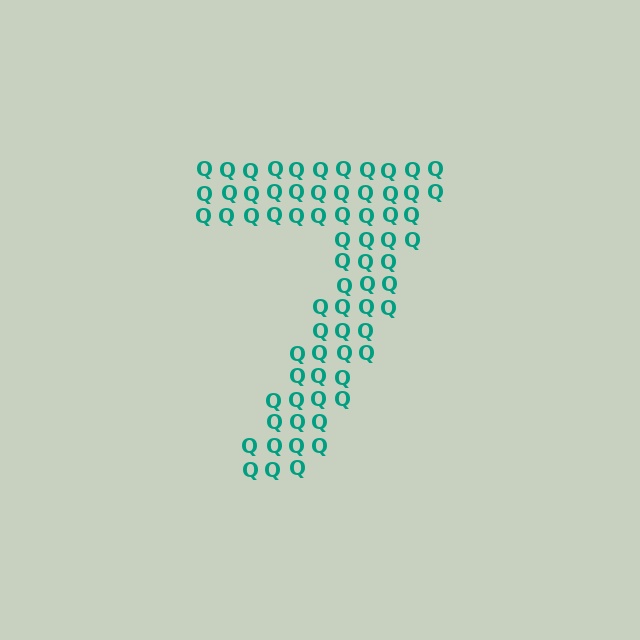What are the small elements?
The small elements are letter Q's.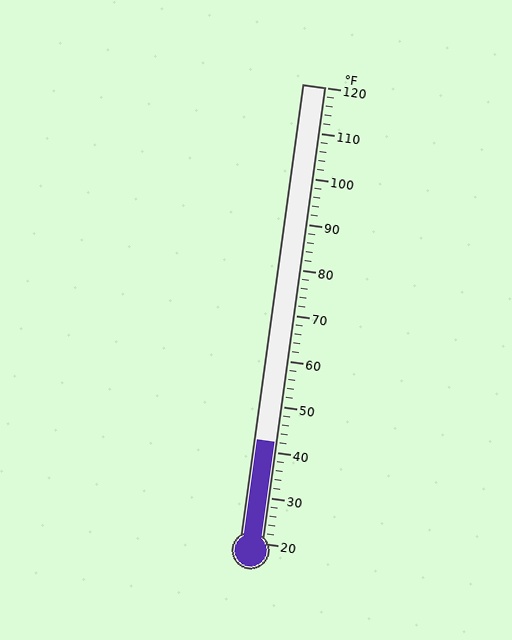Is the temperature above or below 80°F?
The temperature is below 80°F.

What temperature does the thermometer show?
The thermometer shows approximately 42°F.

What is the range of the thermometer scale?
The thermometer scale ranges from 20°F to 120°F.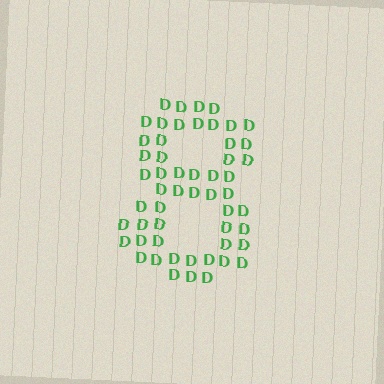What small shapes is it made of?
It is made of small letter D's.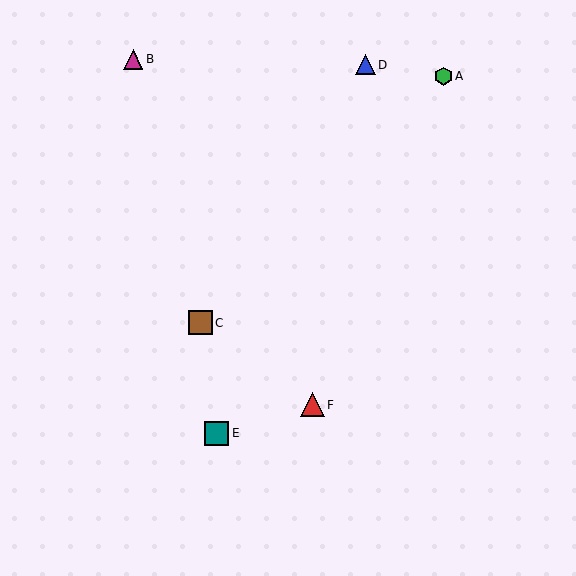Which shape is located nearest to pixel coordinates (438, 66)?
The green hexagon (labeled A) at (443, 76) is nearest to that location.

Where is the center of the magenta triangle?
The center of the magenta triangle is at (133, 60).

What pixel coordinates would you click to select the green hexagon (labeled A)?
Click at (443, 76) to select the green hexagon A.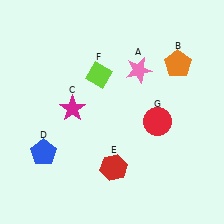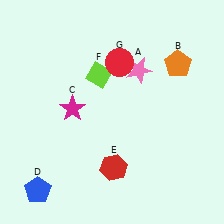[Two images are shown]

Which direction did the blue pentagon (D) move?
The blue pentagon (D) moved down.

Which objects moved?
The objects that moved are: the blue pentagon (D), the red circle (G).